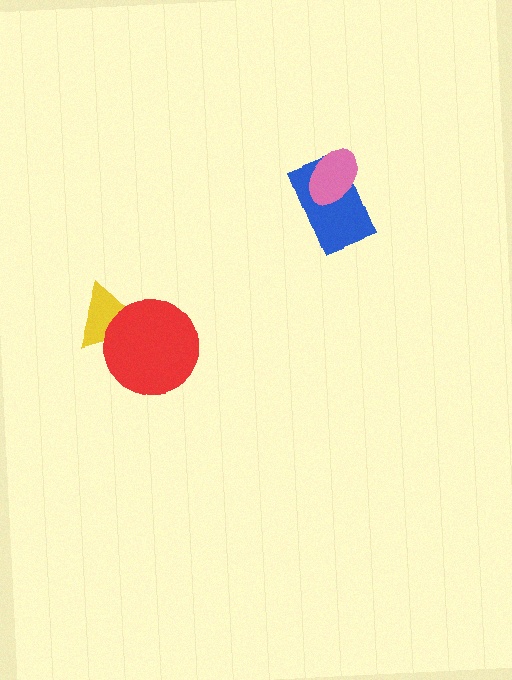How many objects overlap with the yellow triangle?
1 object overlaps with the yellow triangle.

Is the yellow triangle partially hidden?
Yes, it is partially covered by another shape.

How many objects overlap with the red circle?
1 object overlaps with the red circle.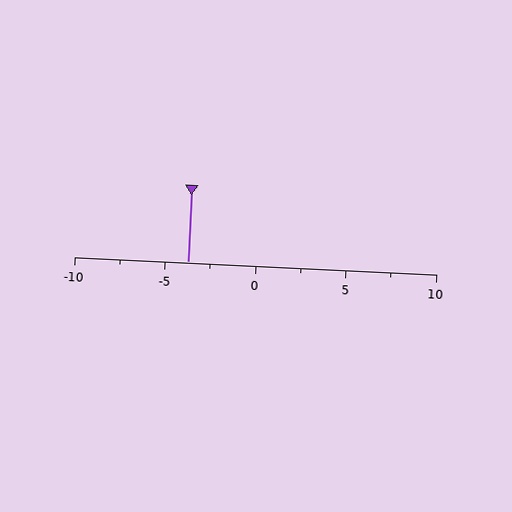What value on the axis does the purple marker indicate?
The marker indicates approximately -3.8.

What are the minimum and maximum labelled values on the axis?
The axis runs from -10 to 10.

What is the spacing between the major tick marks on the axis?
The major ticks are spaced 5 apart.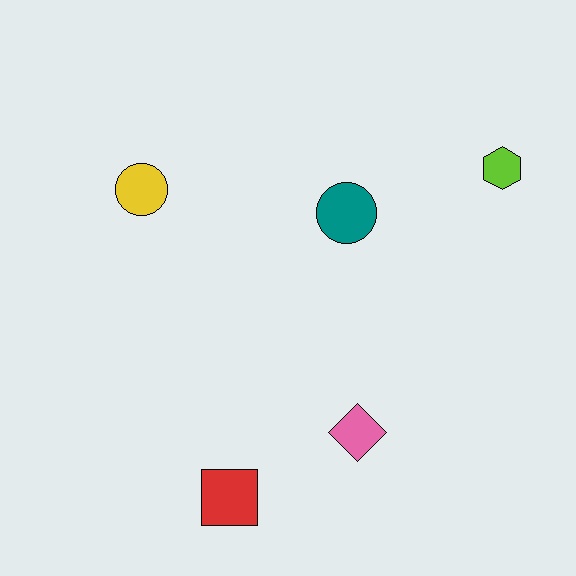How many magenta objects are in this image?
There are no magenta objects.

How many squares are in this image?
There is 1 square.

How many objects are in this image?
There are 5 objects.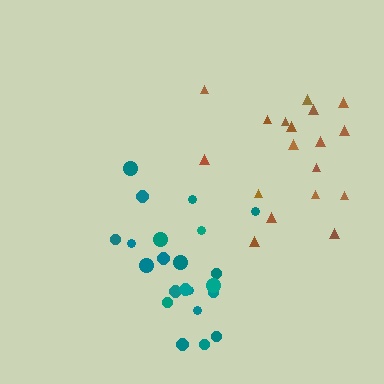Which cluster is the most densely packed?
Teal.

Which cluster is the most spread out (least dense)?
Brown.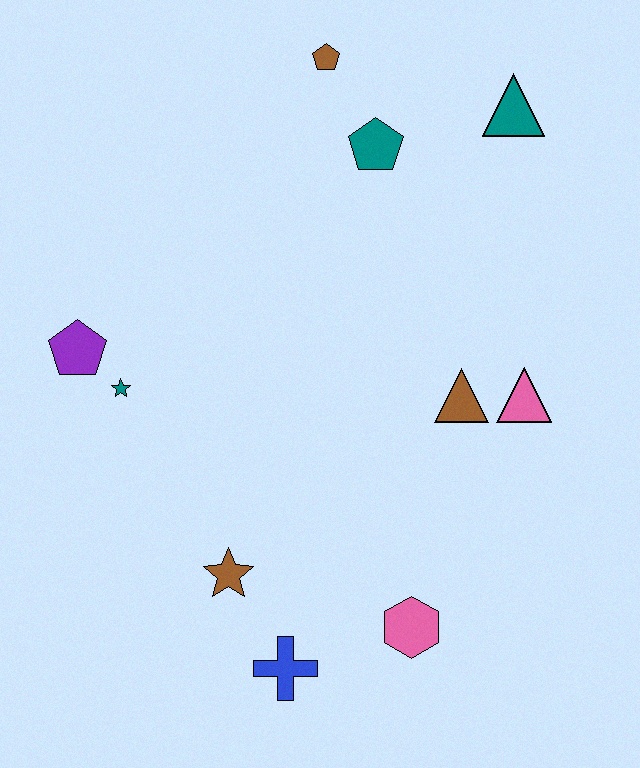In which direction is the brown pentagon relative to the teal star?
The brown pentagon is above the teal star.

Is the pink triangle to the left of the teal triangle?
No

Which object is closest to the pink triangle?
The brown triangle is closest to the pink triangle.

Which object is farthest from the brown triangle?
The purple pentagon is farthest from the brown triangle.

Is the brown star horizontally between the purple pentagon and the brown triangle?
Yes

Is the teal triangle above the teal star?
Yes